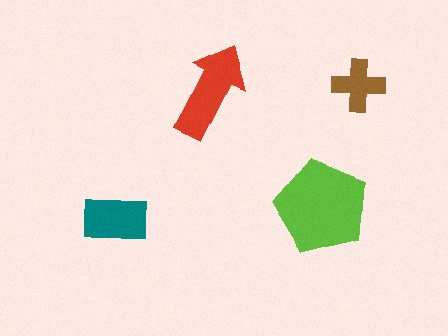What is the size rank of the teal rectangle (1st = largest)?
3rd.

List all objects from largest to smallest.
The lime pentagon, the red arrow, the teal rectangle, the brown cross.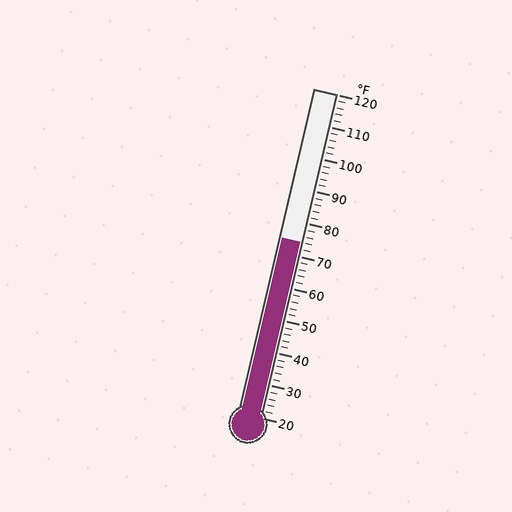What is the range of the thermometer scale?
The thermometer scale ranges from 20°F to 120°F.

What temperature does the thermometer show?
The thermometer shows approximately 74°F.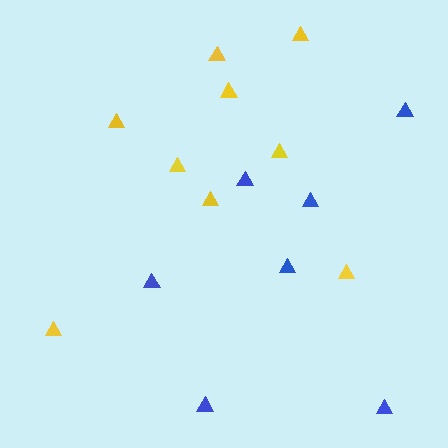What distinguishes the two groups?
There are 2 groups: one group of yellow triangles (9) and one group of blue triangles (7).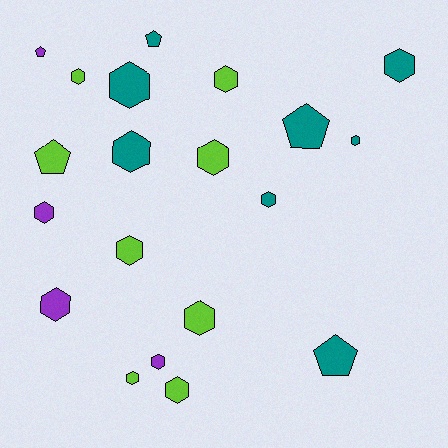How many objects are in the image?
There are 20 objects.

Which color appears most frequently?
Teal, with 8 objects.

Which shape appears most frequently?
Hexagon, with 15 objects.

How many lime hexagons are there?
There are 7 lime hexagons.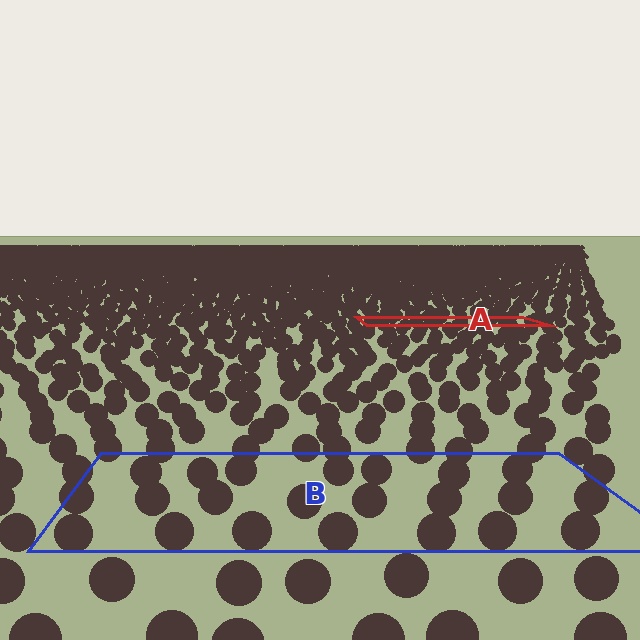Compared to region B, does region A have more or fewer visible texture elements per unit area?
Region A has more texture elements per unit area — they are packed more densely because it is farther away.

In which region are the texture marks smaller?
The texture marks are smaller in region A, because it is farther away.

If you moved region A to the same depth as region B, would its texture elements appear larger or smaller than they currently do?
They would appear larger. At a closer depth, the same texture elements are projected at a bigger on-screen size.